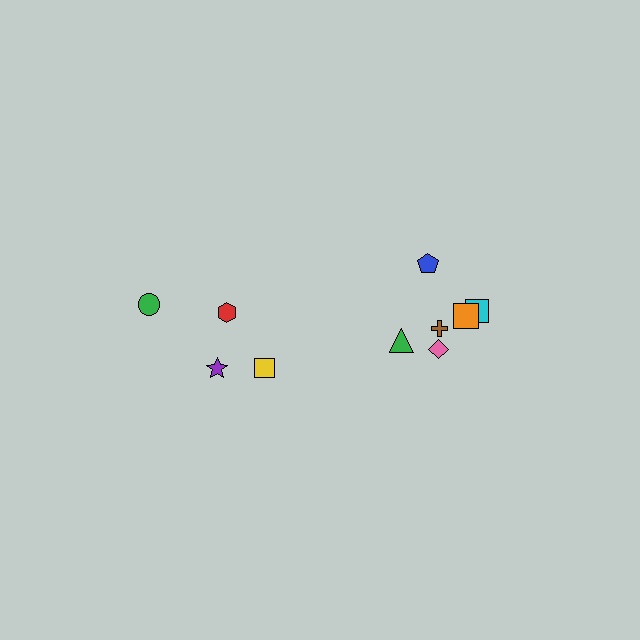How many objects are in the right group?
There are 6 objects.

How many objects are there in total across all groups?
There are 10 objects.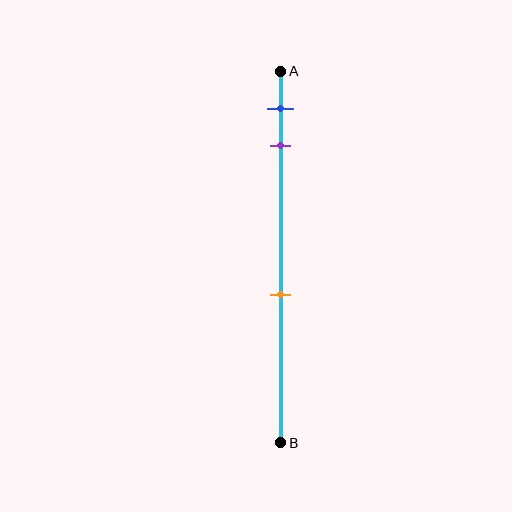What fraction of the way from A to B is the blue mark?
The blue mark is approximately 10% (0.1) of the way from A to B.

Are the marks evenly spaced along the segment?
No, the marks are not evenly spaced.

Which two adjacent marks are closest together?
The blue and purple marks are the closest adjacent pair.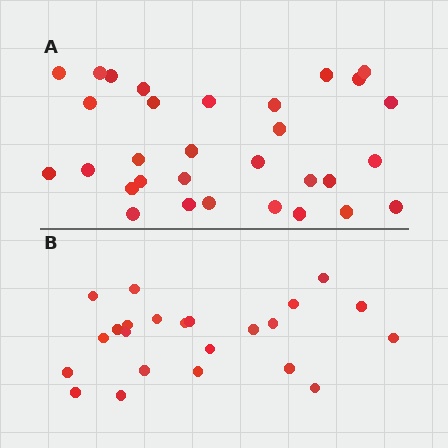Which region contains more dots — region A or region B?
Region A (the top region) has more dots.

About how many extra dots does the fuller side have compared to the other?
Region A has roughly 8 or so more dots than region B.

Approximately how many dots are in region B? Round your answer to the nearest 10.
About 20 dots. (The exact count is 23, which rounds to 20.)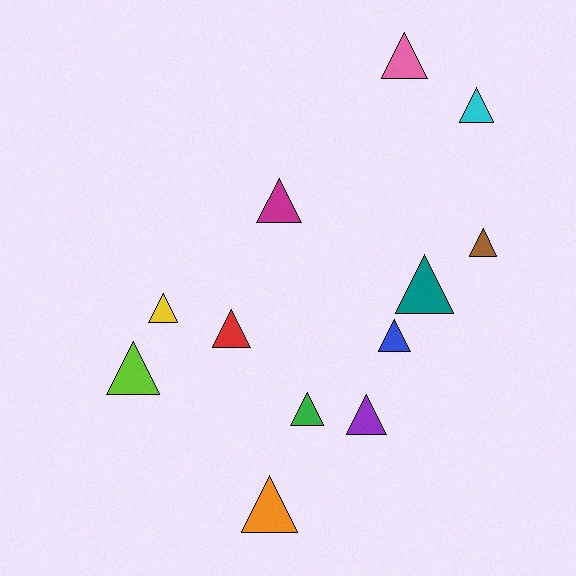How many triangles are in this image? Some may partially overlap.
There are 12 triangles.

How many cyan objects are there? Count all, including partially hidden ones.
There is 1 cyan object.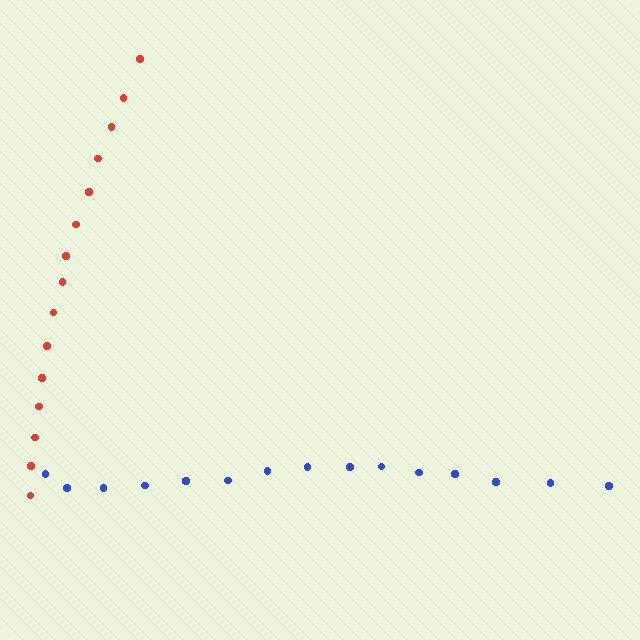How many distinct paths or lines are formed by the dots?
There are 2 distinct paths.